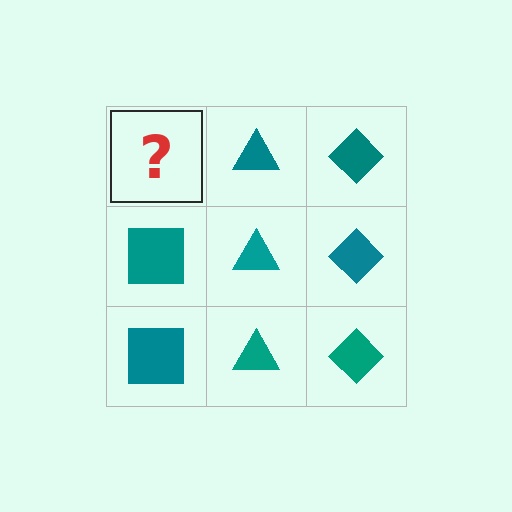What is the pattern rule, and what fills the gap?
The rule is that each column has a consistent shape. The gap should be filled with a teal square.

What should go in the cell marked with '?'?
The missing cell should contain a teal square.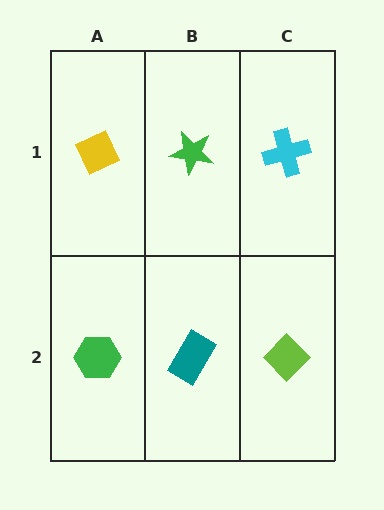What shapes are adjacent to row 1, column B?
A teal rectangle (row 2, column B), a yellow diamond (row 1, column A), a cyan cross (row 1, column C).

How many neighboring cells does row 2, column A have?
2.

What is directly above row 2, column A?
A yellow diamond.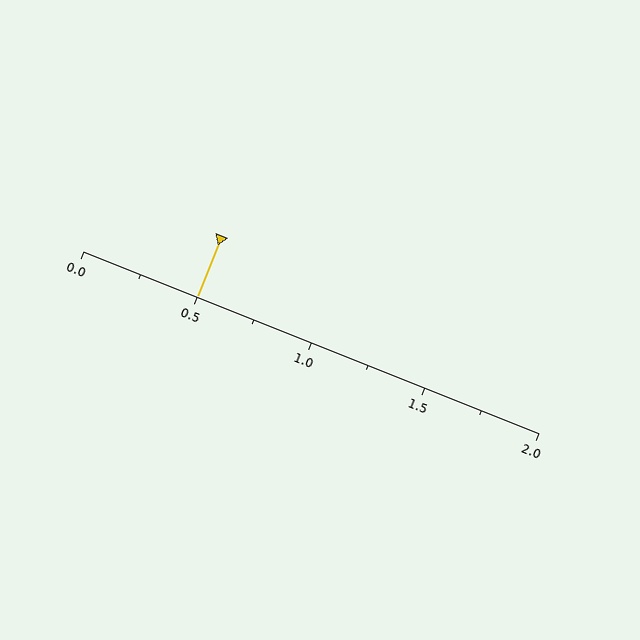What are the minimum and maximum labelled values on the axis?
The axis runs from 0.0 to 2.0.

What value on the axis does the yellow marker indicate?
The marker indicates approximately 0.5.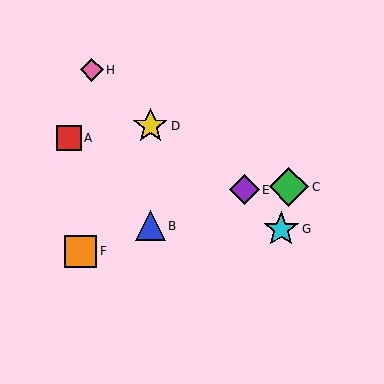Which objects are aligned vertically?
Objects B, D are aligned vertically.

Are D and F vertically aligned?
No, D is at x≈150 and F is at x≈81.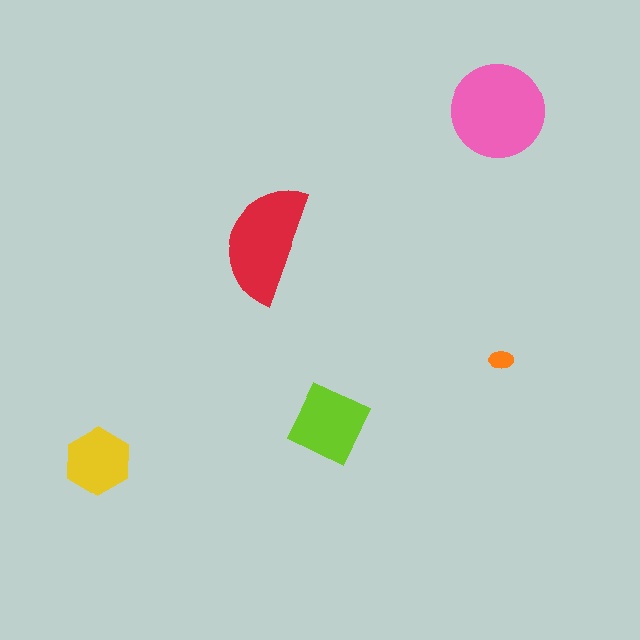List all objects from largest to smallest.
The pink circle, the red semicircle, the lime diamond, the yellow hexagon, the orange ellipse.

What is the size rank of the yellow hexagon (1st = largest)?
4th.